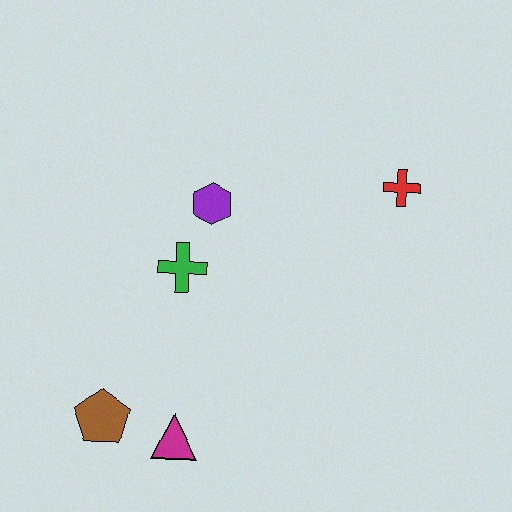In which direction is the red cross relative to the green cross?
The red cross is to the right of the green cross.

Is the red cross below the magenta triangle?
No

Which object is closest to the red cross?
The purple hexagon is closest to the red cross.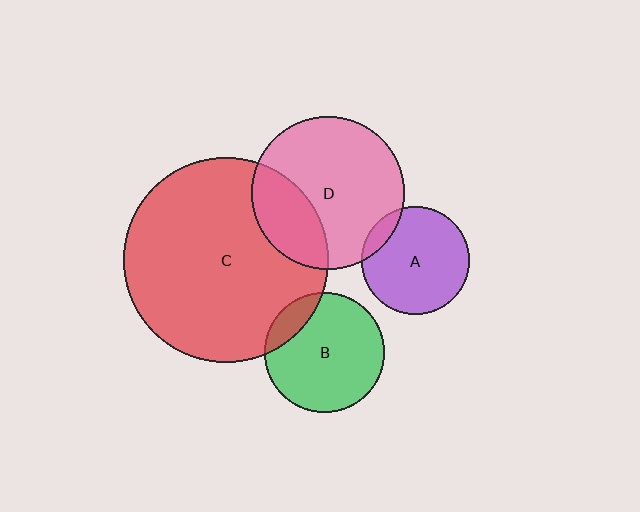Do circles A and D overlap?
Yes.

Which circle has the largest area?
Circle C (red).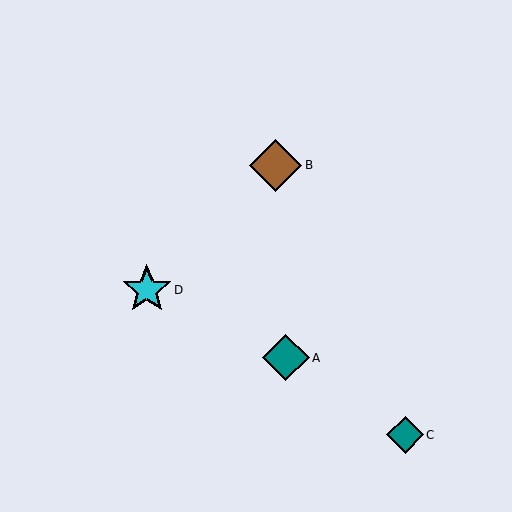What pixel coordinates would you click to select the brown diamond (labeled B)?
Click at (276, 165) to select the brown diamond B.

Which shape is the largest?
The brown diamond (labeled B) is the largest.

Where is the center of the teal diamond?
The center of the teal diamond is at (286, 358).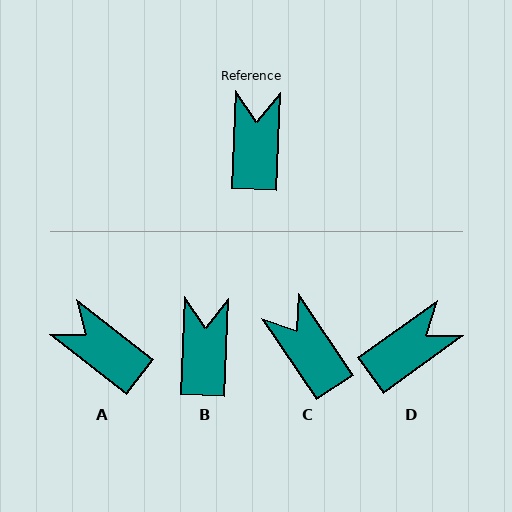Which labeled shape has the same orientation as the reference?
B.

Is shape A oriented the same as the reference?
No, it is off by about 55 degrees.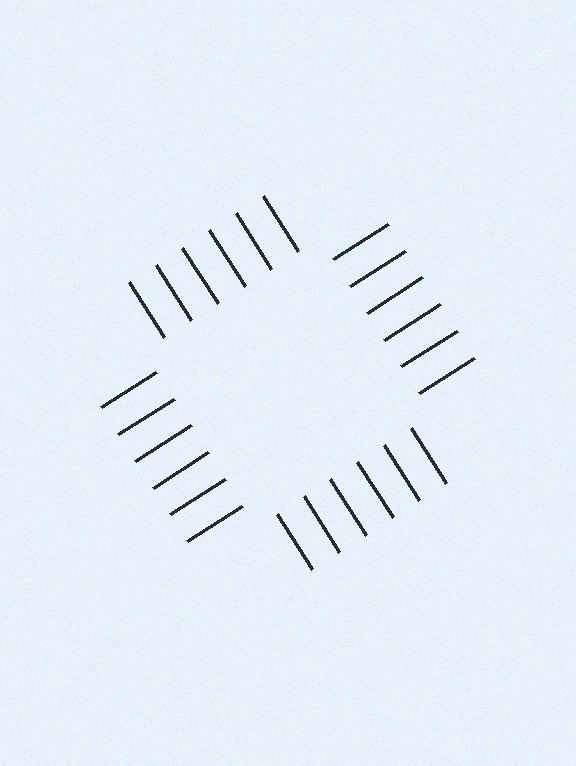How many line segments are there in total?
24 — 6 along each of the 4 edges.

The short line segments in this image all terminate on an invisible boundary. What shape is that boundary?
An illusory square — the line segments terminate on its edges but no continuous stroke is drawn.